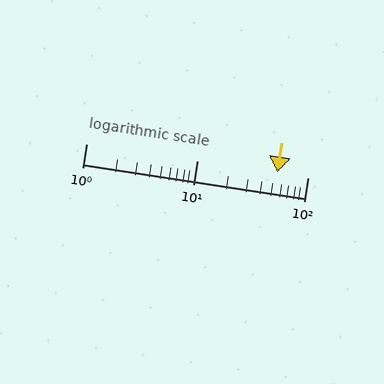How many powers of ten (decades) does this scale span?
The scale spans 2 decades, from 1 to 100.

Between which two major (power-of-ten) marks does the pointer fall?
The pointer is between 10 and 100.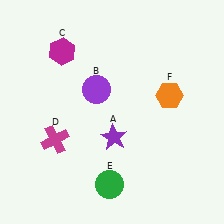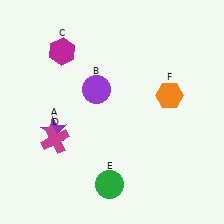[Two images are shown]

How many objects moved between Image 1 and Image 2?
1 object moved between the two images.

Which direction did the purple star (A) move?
The purple star (A) moved left.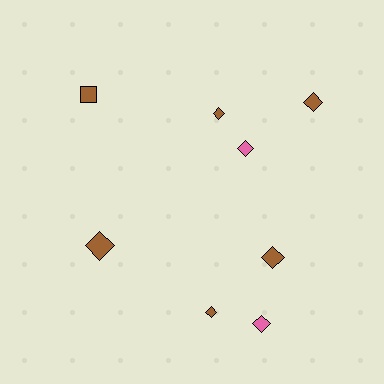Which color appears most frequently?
Brown, with 6 objects.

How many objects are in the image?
There are 8 objects.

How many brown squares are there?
There is 1 brown square.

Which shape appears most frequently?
Diamond, with 7 objects.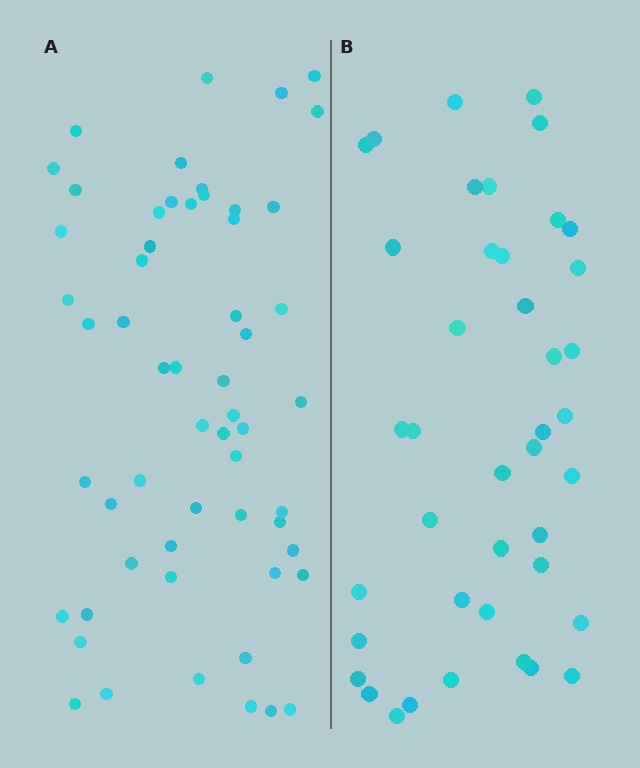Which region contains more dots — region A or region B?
Region A (the left region) has more dots.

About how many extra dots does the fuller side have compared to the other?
Region A has approximately 15 more dots than region B.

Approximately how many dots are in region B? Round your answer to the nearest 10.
About 40 dots. (The exact count is 41, which rounds to 40.)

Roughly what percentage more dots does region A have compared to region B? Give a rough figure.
About 40% more.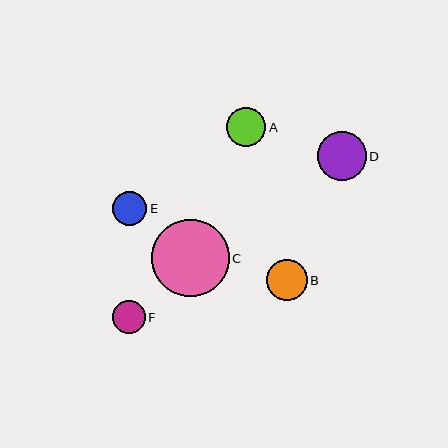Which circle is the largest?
Circle C is the largest with a size of approximately 77 pixels.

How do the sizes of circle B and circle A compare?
Circle B and circle A are approximately the same size.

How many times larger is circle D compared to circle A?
Circle D is approximately 1.2 times the size of circle A.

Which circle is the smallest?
Circle F is the smallest with a size of approximately 33 pixels.